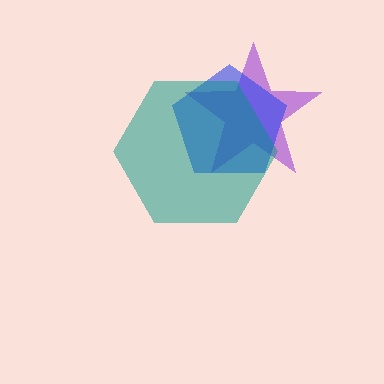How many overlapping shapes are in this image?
There are 3 overlapping shapes in the image.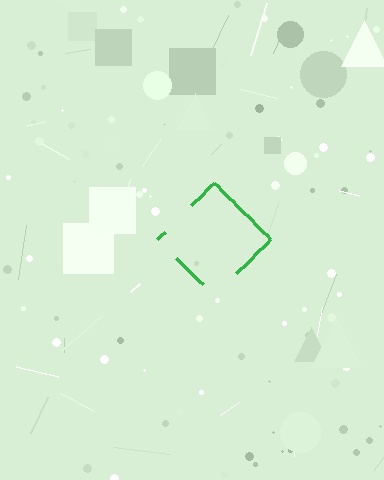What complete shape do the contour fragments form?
The contour fragments form a diamond.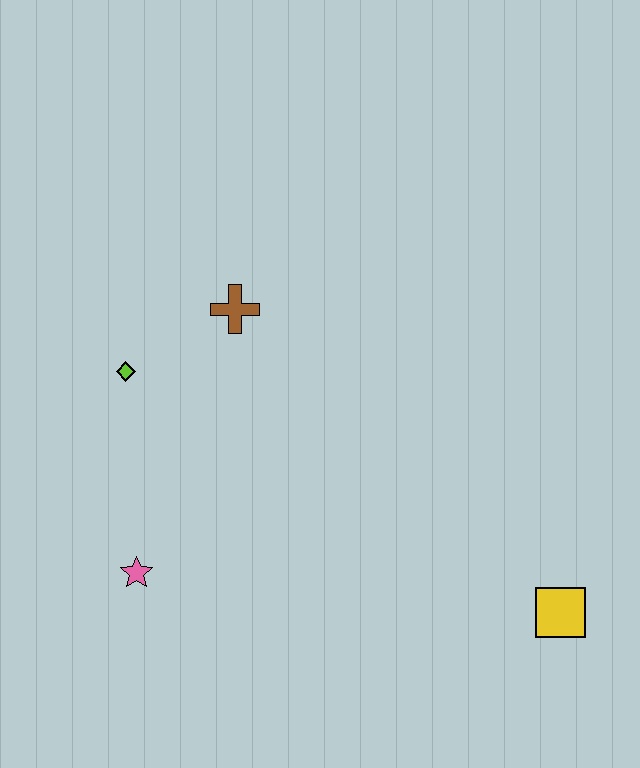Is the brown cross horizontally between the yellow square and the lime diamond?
Yes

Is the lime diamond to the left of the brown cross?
Yes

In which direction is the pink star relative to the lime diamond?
The pink star is below the lime diamond.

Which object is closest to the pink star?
The lime diamond is closest to the pink star.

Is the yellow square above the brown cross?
No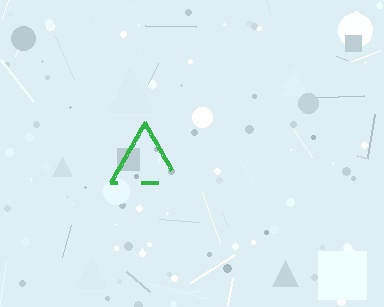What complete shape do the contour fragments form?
The contour fragments form a triangle.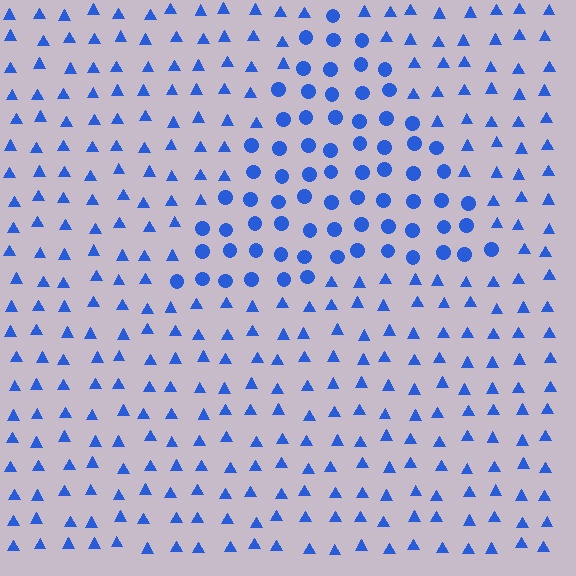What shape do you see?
I see a triangle.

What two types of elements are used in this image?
The image uses circles inside the triangle region and triangles outside it.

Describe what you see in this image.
The image is filled with small blue elements arranged in a uniform grid. A triangle-shaped region contains circles, while the surrounding area contains triangles. The boundary is defined purely by the change in element shape.